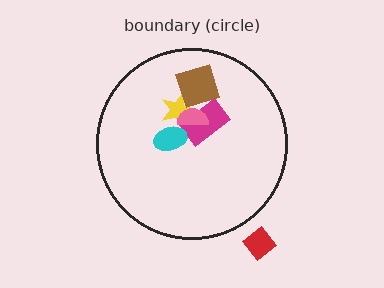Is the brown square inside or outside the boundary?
Inside.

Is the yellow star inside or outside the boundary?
Inside.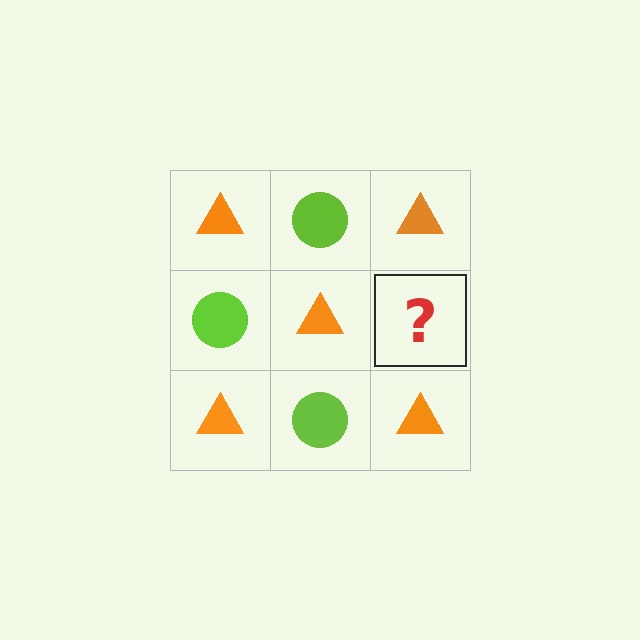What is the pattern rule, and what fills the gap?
The rule is that it alternates orange triangle and lime circle in a checkerboard pattern. The gap should be filled with a lime circle.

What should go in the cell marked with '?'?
The missing cell should contain a lime circle.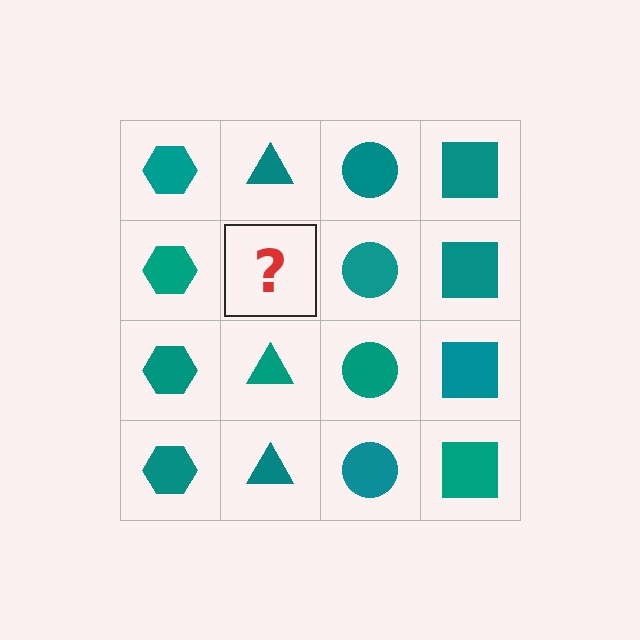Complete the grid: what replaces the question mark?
The question mark should be replaced with a teal triangle.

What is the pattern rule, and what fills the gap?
The rule is that each column has a consistent shape. The gap should be filled with a teal triangle.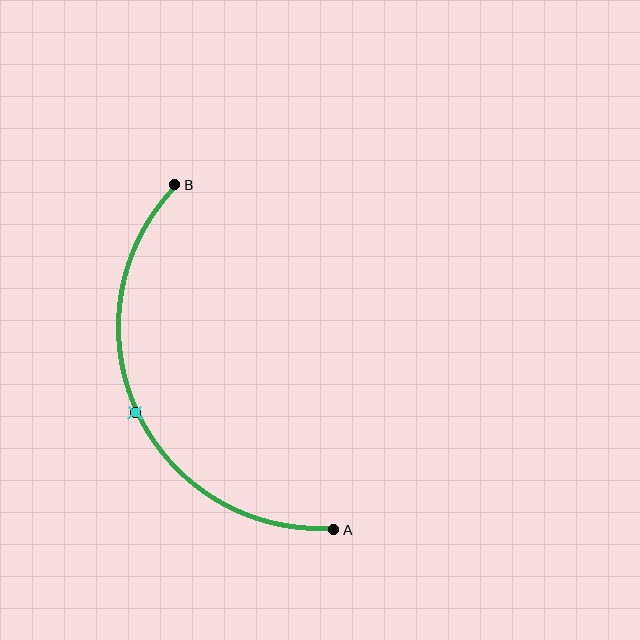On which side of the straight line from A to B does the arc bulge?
The arc bulges to the left of the straight line connecting A and B.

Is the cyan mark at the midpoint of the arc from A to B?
Yes. The cyan mark lies on the arc at equal arc-length from both A and B — it is the arc midpoint.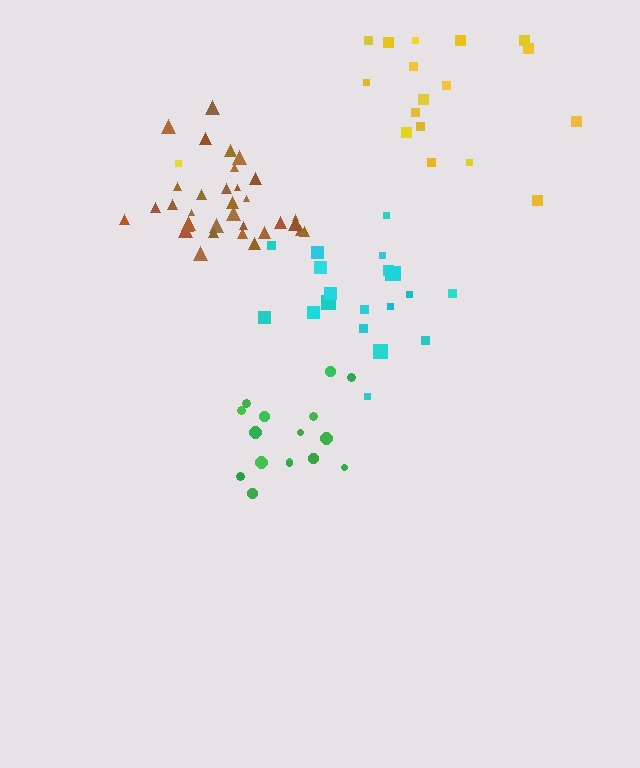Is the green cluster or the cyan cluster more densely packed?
Cyan.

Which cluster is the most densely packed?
Brown.